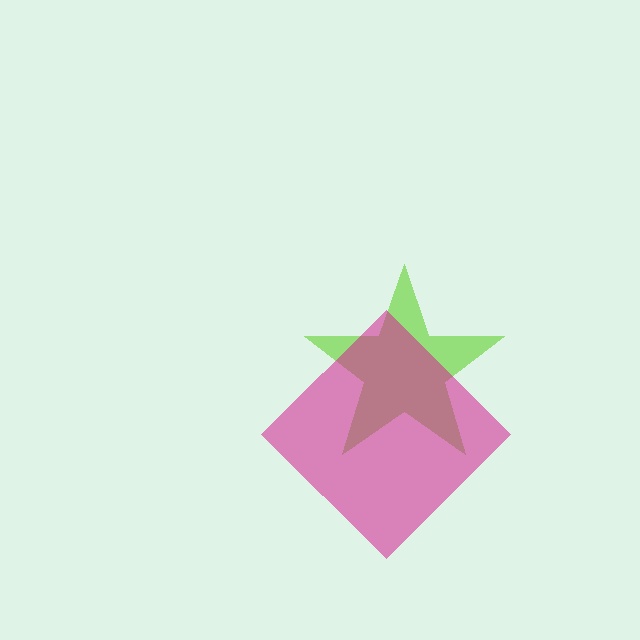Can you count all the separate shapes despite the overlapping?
Yes, there are 2 separate shapes.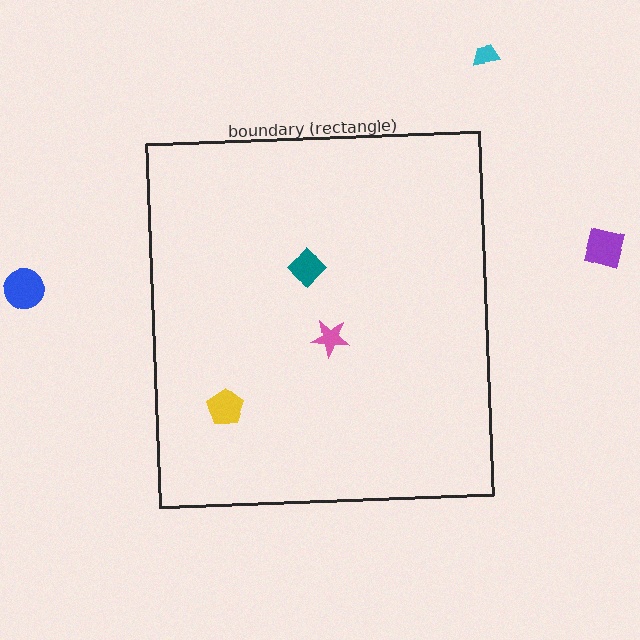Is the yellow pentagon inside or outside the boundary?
Inside.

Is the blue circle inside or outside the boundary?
Outside.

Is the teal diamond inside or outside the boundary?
Inside.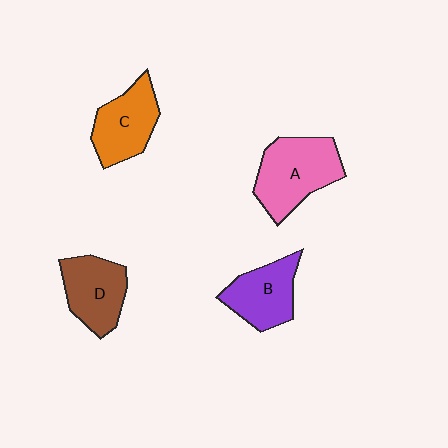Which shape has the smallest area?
Shape B (purple).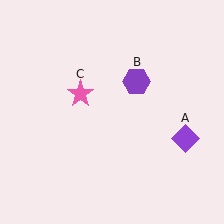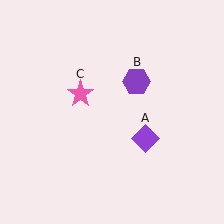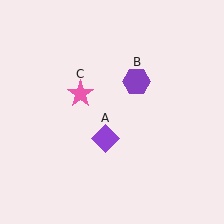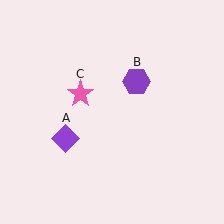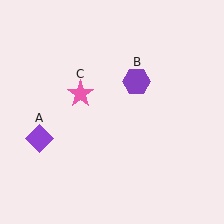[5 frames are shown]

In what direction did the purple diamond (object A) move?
The purple diamond (object A) moved left.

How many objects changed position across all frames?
1 object changed position: purple diamond (object A).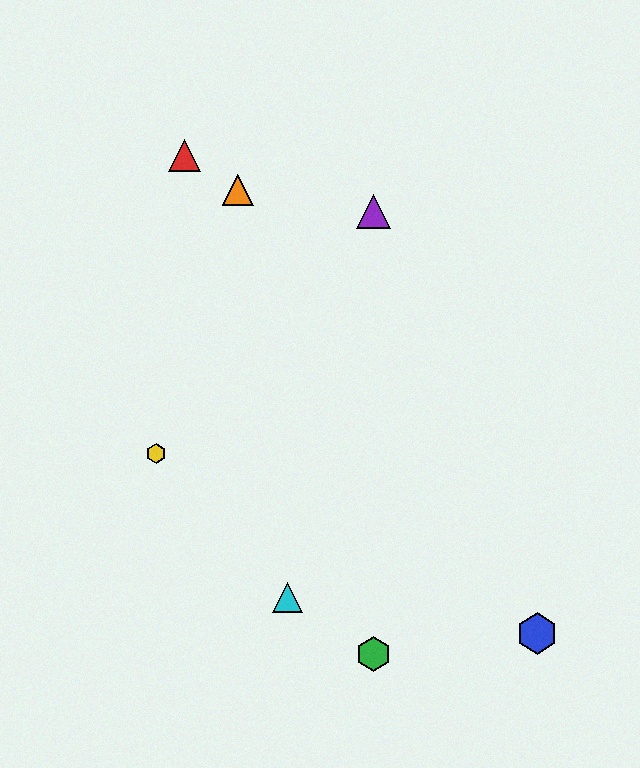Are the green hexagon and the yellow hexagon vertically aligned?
No, the green hexagon is at x≈373 and the yellow hexagon is at x≈156.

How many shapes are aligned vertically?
2 shapes (the green hexagon, the purple triangle) are aligned vertically.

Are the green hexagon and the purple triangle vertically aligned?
Yes, both are at x≈373.